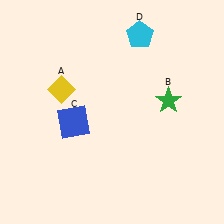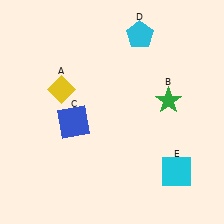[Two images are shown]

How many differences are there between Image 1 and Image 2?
There is 1 difference between the two images.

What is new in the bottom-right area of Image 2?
A cyan square (E) was added in the bottom-right area of Image 2.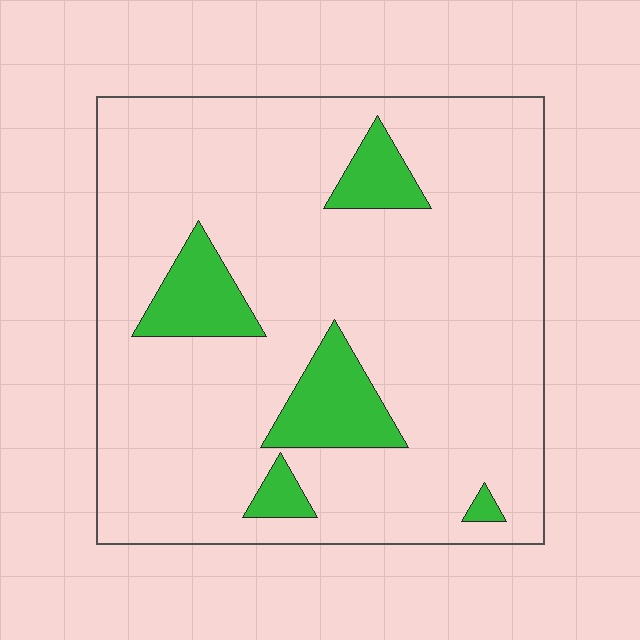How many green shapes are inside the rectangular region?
5.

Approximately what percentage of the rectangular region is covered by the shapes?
Approximately 15%.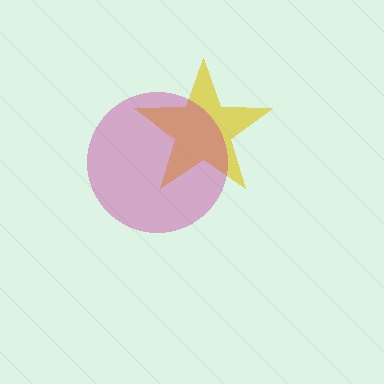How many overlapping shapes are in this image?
There are 2 overlapping shapes in the image.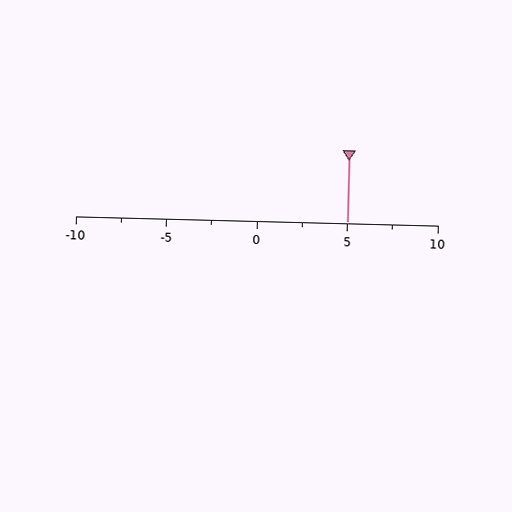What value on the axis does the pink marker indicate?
The marker indicates approximately 5.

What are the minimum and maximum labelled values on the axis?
The axis runs from -10 to 10.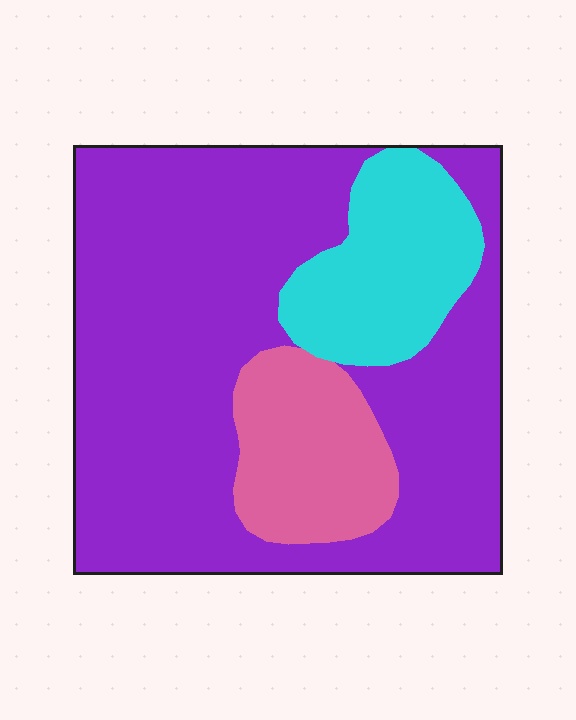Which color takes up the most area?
Purple, at roughly 70%.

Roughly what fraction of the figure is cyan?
Cyan takes up less than a quarter of the figure.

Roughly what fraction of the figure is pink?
Pink takes up less than a sixth of the figure.